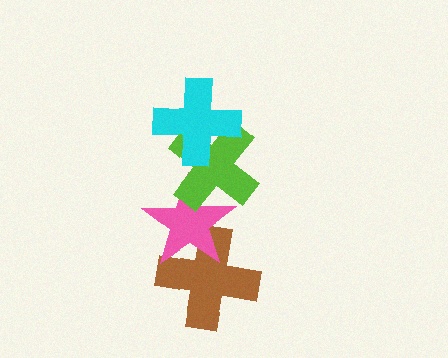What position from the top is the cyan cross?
The cyan cross is 1st from the top.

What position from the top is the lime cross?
The lime cross is 2nd from the top.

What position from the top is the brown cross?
The brown cross is 4th from the top.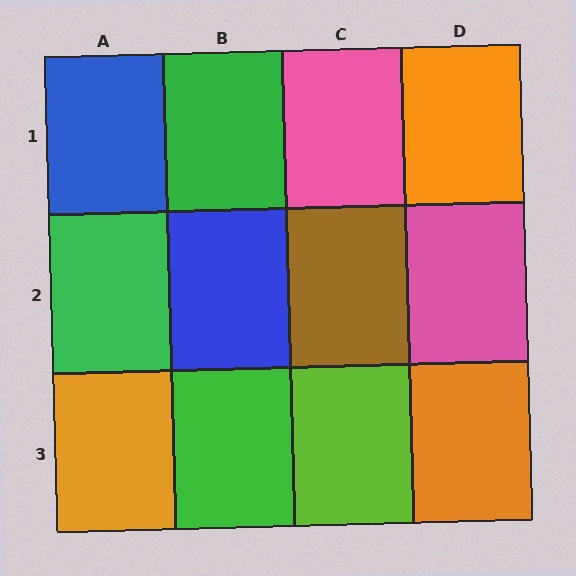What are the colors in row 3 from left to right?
Orange, green, lime, orange.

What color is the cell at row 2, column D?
Pink.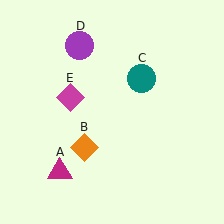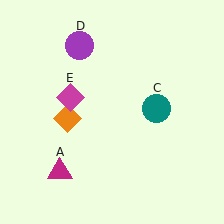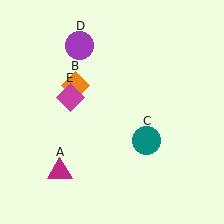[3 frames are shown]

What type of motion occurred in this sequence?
The orange diamond (object B), teal circle (object C) rotated clockwise around the center of the scene.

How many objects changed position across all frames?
2 objects changed position: orange diamond (object B), teal circle (object C).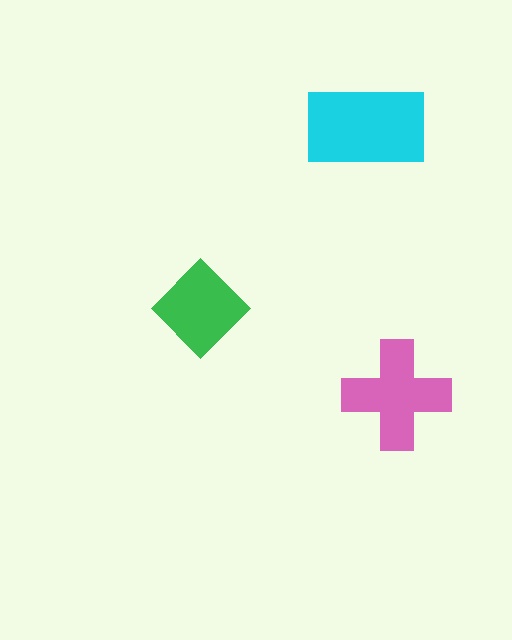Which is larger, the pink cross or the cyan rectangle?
The cyan rectangle.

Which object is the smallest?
The green diamond.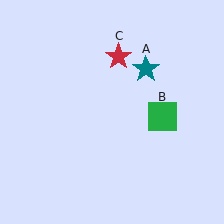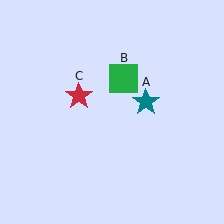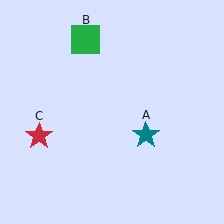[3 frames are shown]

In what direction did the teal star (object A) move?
The teal star (object A) moved down.